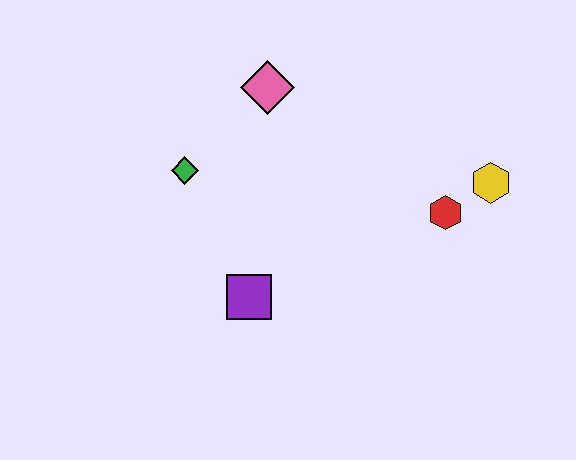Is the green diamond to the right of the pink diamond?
No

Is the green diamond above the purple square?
Yes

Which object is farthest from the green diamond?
The yellow hexagon is farthest from the green diamond.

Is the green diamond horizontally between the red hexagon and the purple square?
No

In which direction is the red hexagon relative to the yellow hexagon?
The red hexagon is to the left of the yellow hexagon.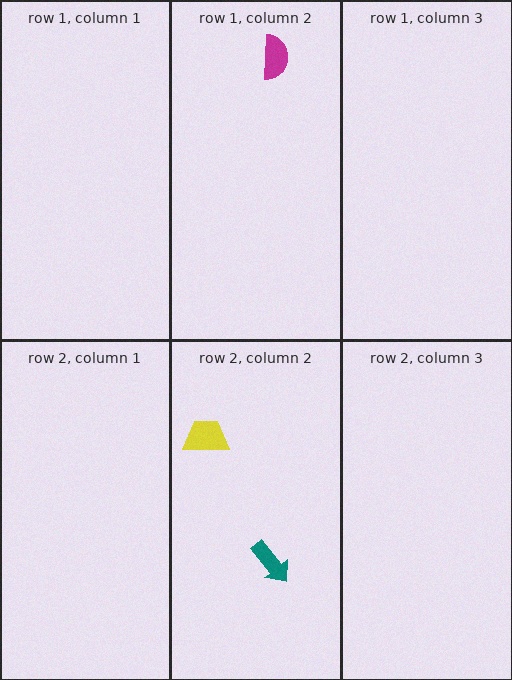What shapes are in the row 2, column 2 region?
The yellow trapezoid, the teal arrow.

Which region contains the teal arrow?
The row 2, column 2 region.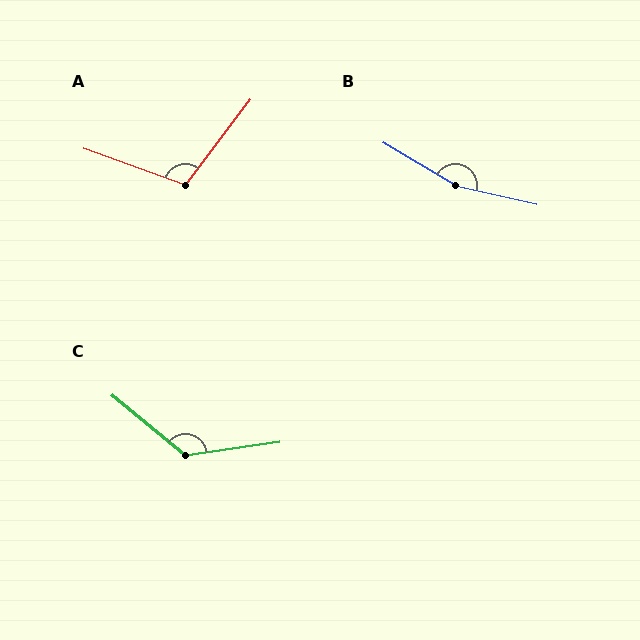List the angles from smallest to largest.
A (108°), C (132°), B (162°).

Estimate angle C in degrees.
Approximately 132 degrees.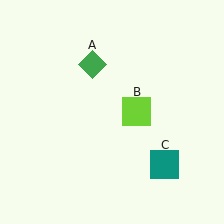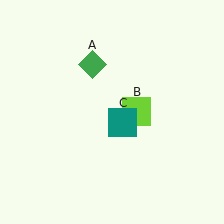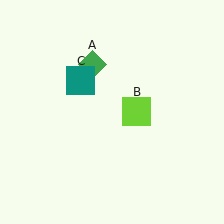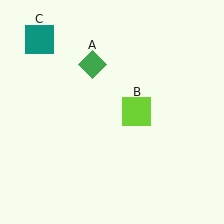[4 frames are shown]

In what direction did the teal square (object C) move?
The teal square (object C) moved up and to the left.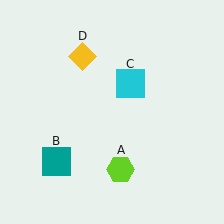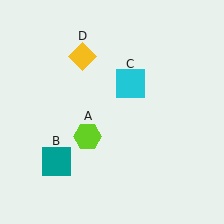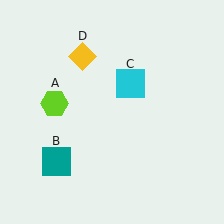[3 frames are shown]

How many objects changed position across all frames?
1 object changed position: lime hexagon (object A).